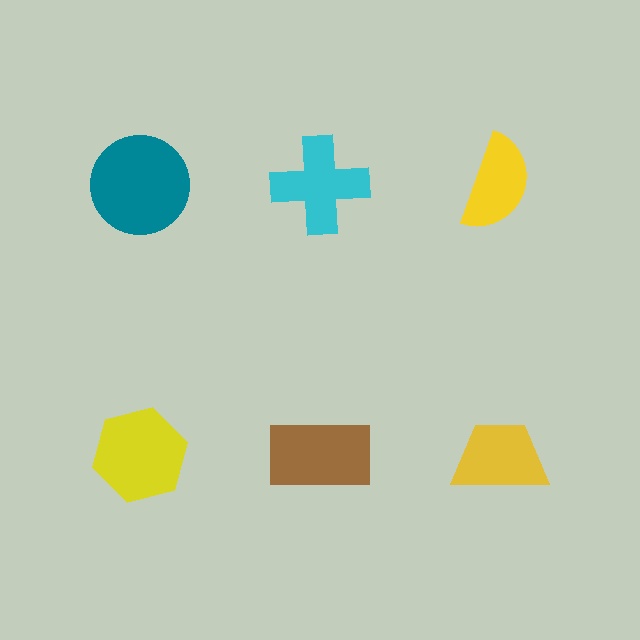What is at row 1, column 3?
A yellow semicircle.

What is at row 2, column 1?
A yellow hexagon.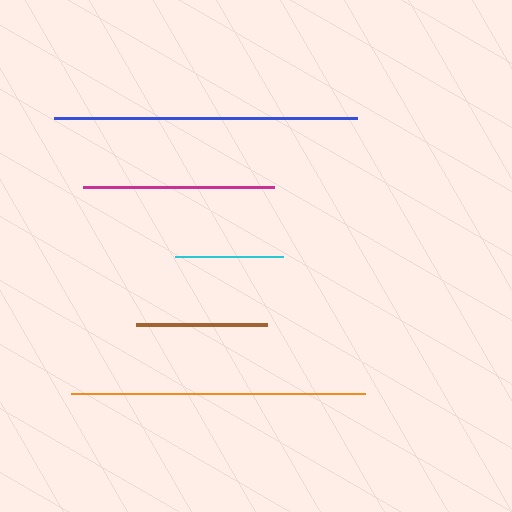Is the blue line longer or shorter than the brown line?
The blue line is longer than the brown line.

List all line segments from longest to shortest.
From longest to shortest: blue, orange, magenta, brown, cyan.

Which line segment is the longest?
The blue line is the longest at approximately 302 pixels.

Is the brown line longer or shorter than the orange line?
The orange line is longer than the brown line.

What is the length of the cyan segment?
The cyan segment is approximately 108 pixels long.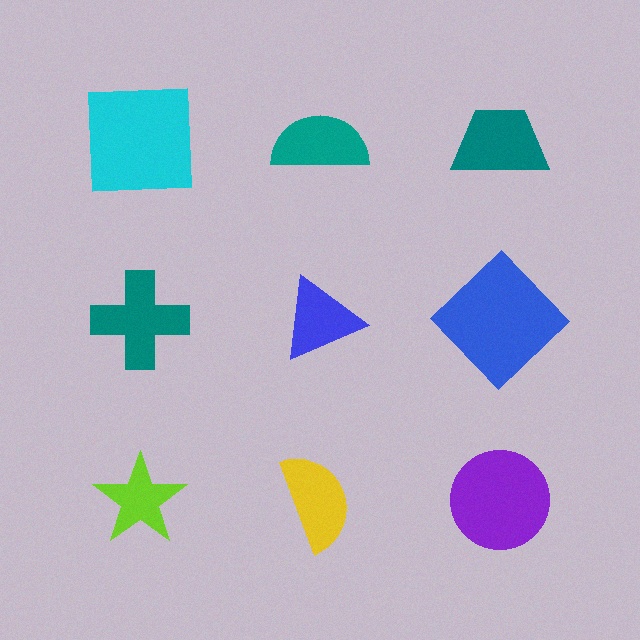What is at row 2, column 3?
A blue diamond.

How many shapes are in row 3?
3 shapes.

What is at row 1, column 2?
A teal semicircle.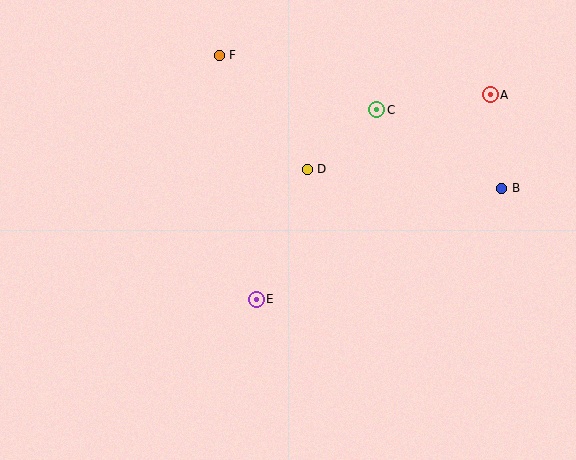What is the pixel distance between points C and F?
The distance between C and F is 167 pixels.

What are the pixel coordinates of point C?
Point C is at (377, 110).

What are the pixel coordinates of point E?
Point E is at (256, 299).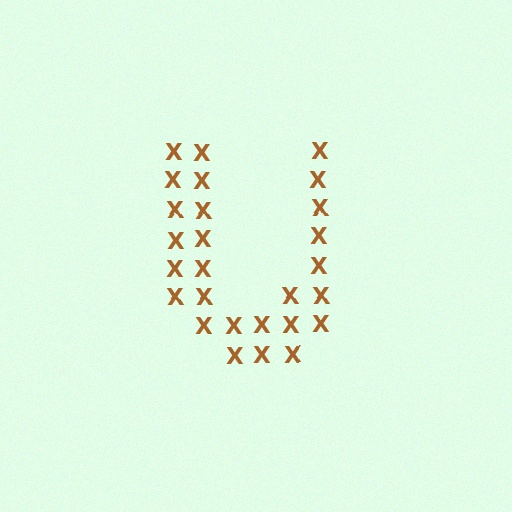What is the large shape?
The large shape is the letter U.